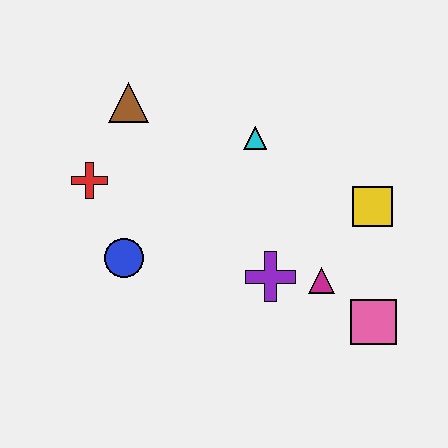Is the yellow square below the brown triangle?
Yes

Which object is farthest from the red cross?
The pink square is farthest from the red cross.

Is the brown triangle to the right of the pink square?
No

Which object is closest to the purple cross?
The magenta triangle is closest to the purple cross.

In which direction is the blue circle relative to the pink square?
The blue circle is to the left of the pink square.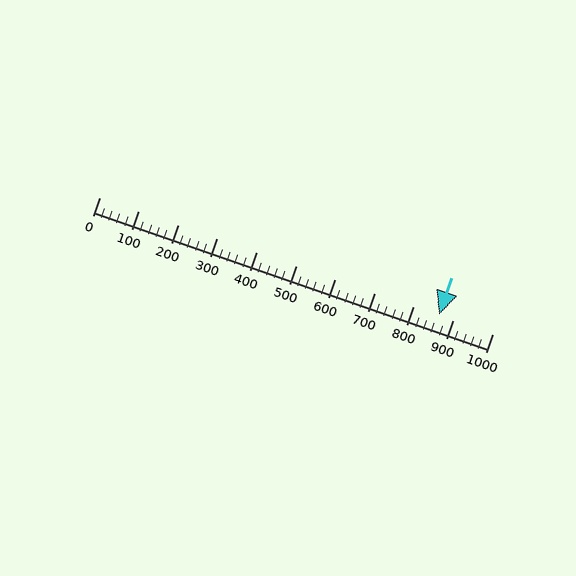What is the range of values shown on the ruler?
The ruler shows values from 0 to 1000.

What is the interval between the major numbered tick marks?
The major tick marks are spaced 100 units apart.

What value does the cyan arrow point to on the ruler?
The cyan arrow points to approximately 863.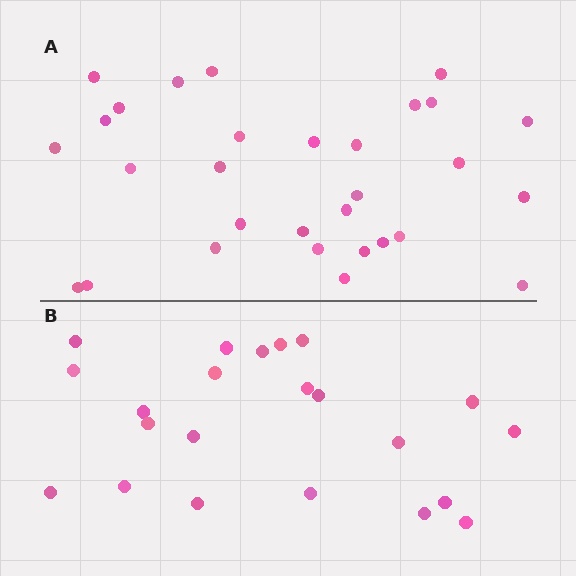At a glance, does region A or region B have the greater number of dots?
Region A (the top region) has more dots.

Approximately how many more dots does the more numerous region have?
Region A has roughly 8 or so more dots than region B.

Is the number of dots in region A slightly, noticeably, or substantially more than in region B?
Region A has noticeably more, but not dramatically so. The ratio is roughly 1.4 to 1.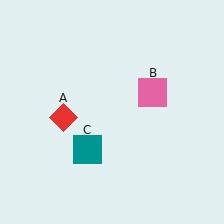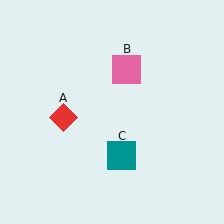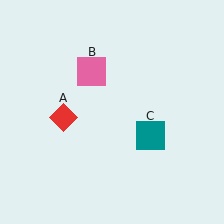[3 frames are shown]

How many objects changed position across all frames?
2 objects changed position: pink square (object B), teal square (object C).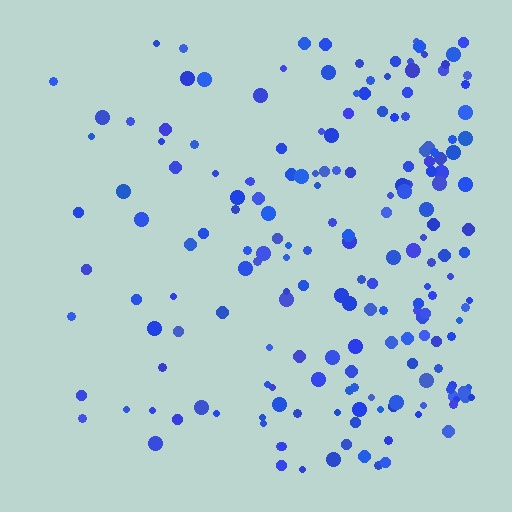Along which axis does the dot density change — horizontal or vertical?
Horizontal.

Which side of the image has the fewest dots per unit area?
The left.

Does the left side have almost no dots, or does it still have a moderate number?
Still a moderate number, just noticeably fewer than the right.